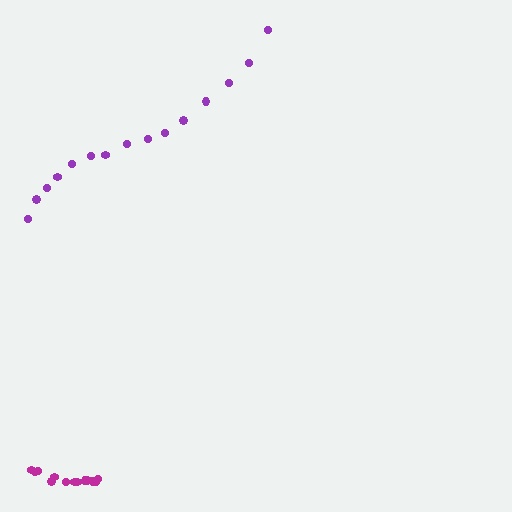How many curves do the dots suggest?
There are 2 distinct paths.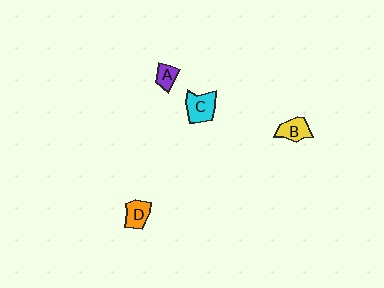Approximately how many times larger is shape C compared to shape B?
Approximately 1.3 times.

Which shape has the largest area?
Shape C (cyan).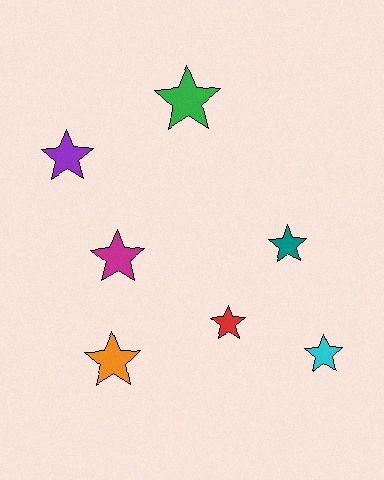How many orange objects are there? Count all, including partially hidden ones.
There is 1 orange object.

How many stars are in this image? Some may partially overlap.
There are 7 stars.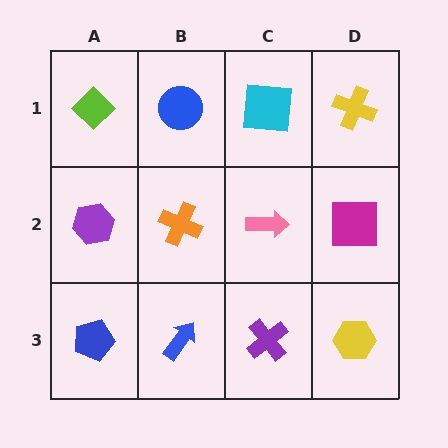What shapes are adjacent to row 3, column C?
A pink arrow (row 2, column C), a blue arrow (row 3, column B), a yellow hexagon (row 3, column D).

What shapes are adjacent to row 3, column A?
A purple hexagon (row 2, column A), a blue arrow (row 3, column B).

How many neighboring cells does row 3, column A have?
2.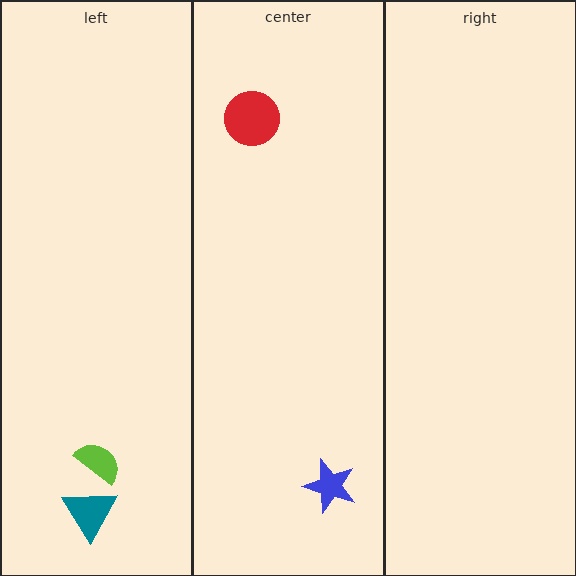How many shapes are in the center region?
2.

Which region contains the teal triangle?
The left region.